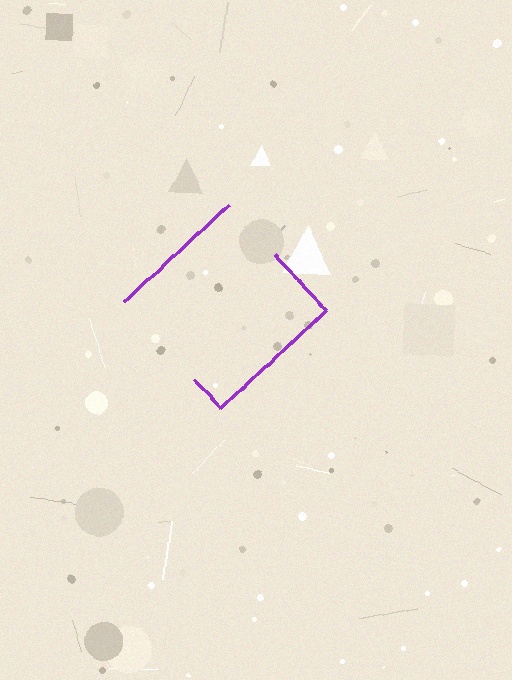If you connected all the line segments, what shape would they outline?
They would outline a diamond.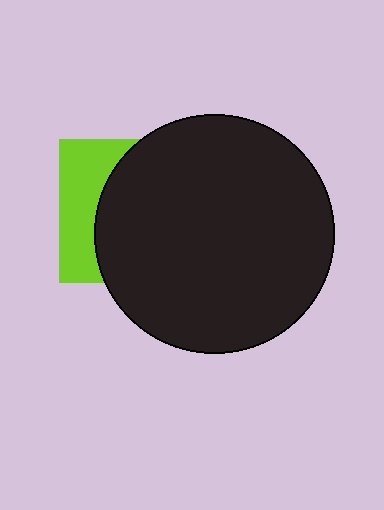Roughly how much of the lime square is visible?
A small part of it is visible (roughly 31%).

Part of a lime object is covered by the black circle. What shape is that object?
It is a square.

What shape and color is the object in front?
The object in front is a black circle.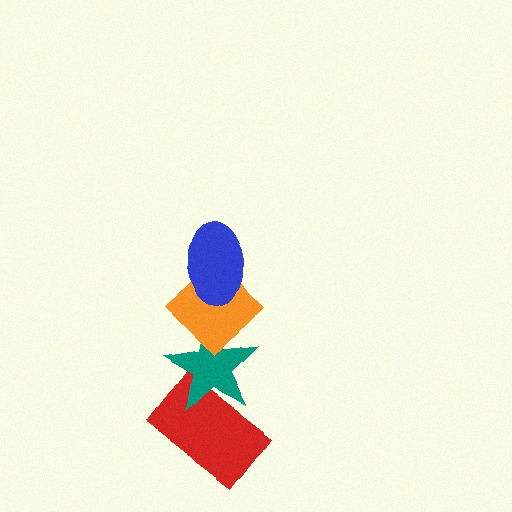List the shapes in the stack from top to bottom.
From top to bottom: the blue ellipse, the orange diamond, the teal star, the red rectangle.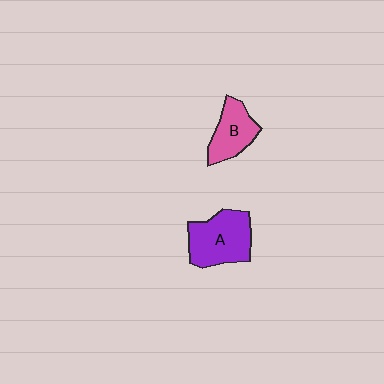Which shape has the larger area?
Shape A (purple).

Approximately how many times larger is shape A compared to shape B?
Approximately 1.4 times.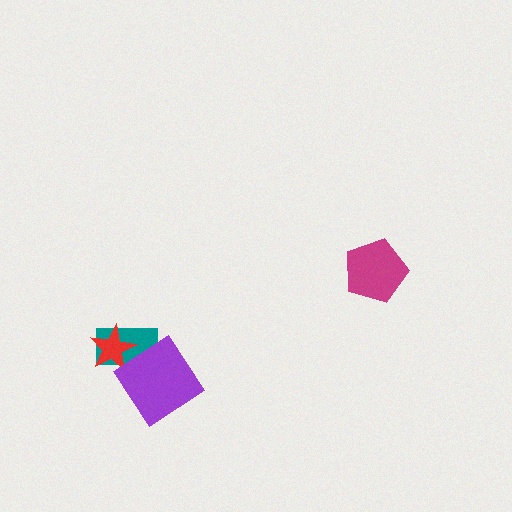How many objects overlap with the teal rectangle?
2 objects overlap with the teal rectangle.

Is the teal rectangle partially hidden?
Yes, it is partially covered by another shape.